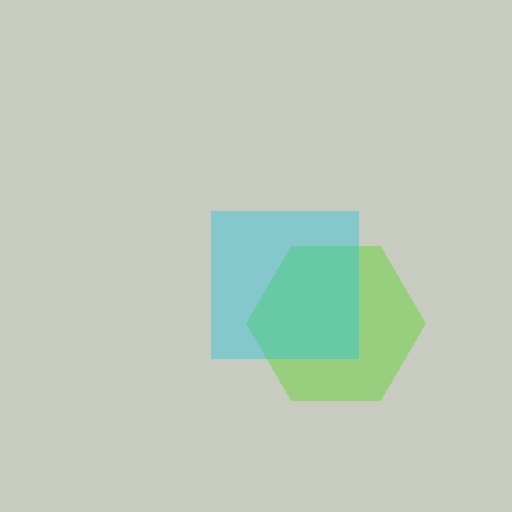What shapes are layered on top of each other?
The layered shapes are: a lime hexagon, a cyan square.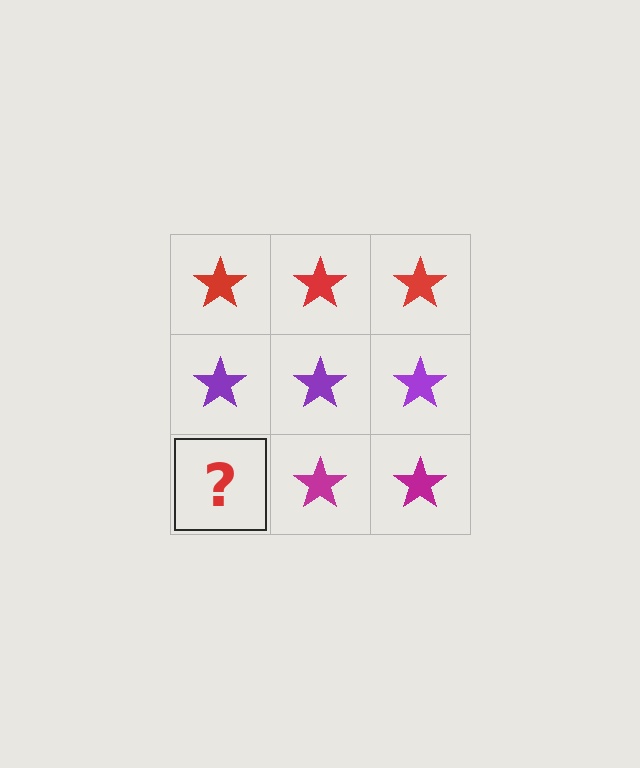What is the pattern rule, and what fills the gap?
The rule is that each row has a consistent color. The gap should be filled with a magenta star.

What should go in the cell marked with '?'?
The missing cell should contain a magenta star.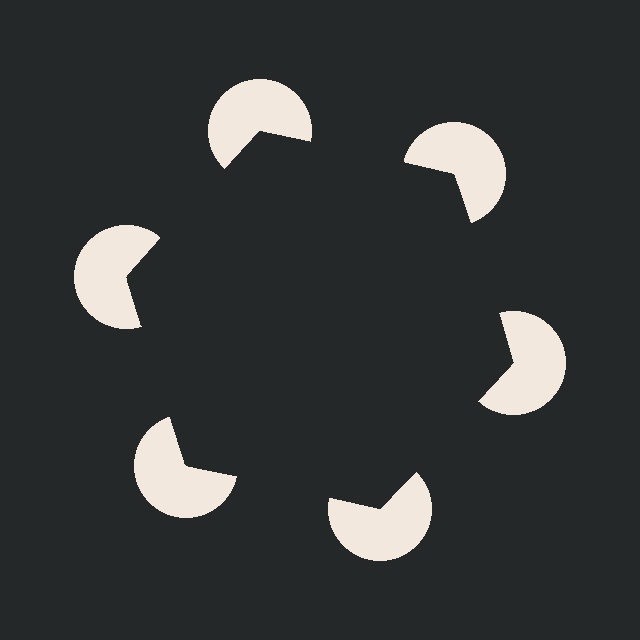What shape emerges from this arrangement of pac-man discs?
An illusory hexagon — its edges are inferred from the aligned wedge cuts in the pac-man discs, not physically drawn.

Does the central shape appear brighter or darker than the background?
It typically appears slightly darker than the background, even though no actual brightness change is drawn.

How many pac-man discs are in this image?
There are 6 — one at each vertex of the illusory hexagon.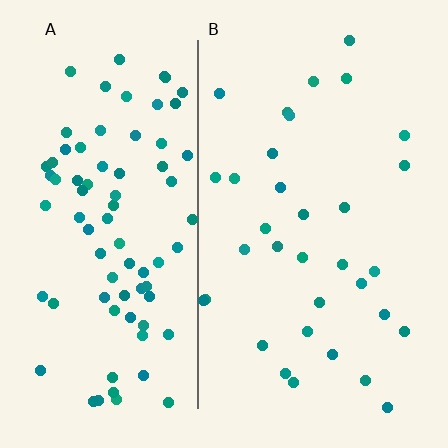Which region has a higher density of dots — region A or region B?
A (the left).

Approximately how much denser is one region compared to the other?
Approximately 2.5× — region A over region B.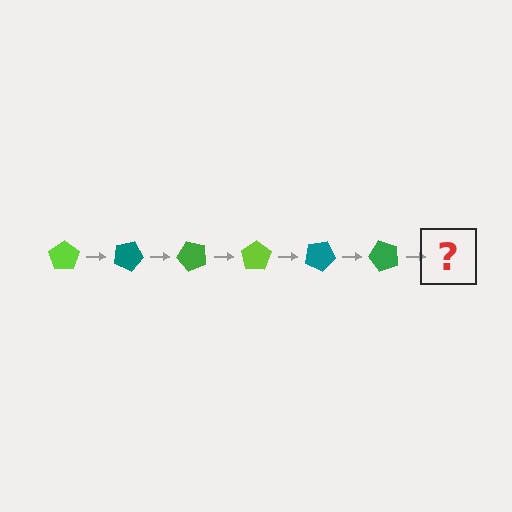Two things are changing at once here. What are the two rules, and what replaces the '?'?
The two rules are that it rotates 25 degrees each step and the color cycles through lime, teal, and green. The '?' should be a lime pentagon, rotated 150 degrees from the start.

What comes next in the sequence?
The next element should be a lime pentagon, rotated 150 degrees from the start.